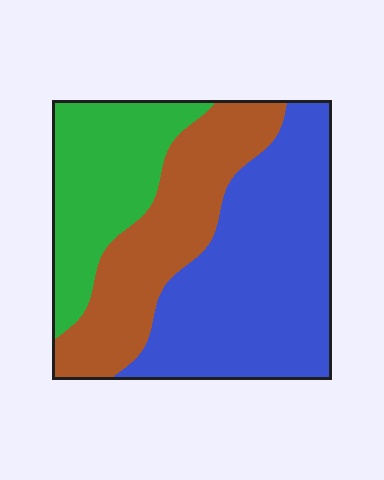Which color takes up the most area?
Blue, at roughly 45%.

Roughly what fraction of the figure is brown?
Brown covers roughly 30% of the figure.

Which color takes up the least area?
Green, at roughly 25%.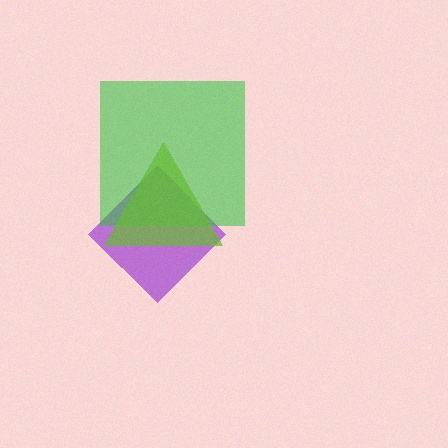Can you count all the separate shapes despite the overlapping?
Yes, there are 3 separate shapes.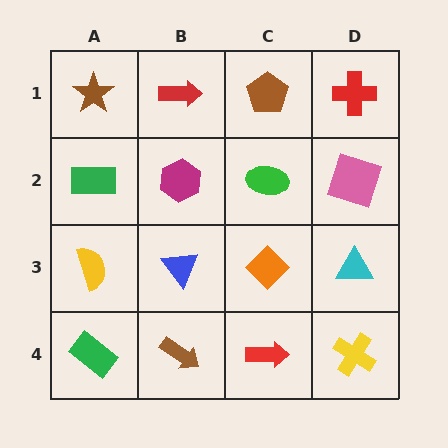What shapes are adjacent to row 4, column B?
A blue triangle (row 3, column B), a green rectangle (row 4, column A), a red arrow (row 4, column C).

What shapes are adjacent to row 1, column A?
A green rectangle (row 2, column A), a red arrow (row 1, column B).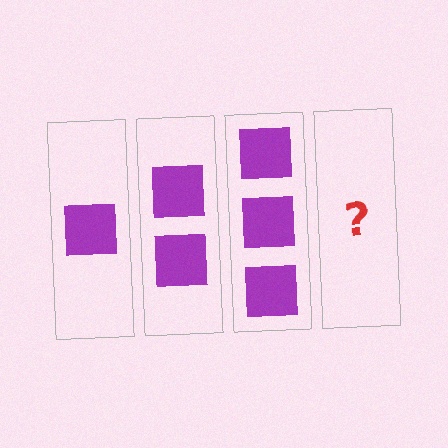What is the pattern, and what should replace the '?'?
The pattern is that each step adds one more square. The '?' should be 4 squares.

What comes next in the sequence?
The next element should be 4 squares.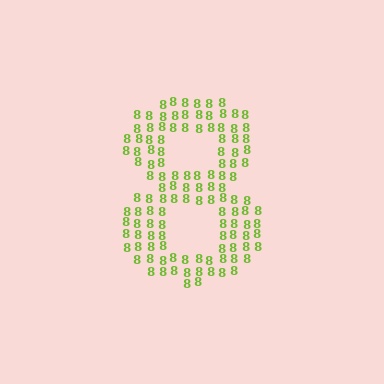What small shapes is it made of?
It is made of small digit 8's.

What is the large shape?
The large shape is the digit 8.